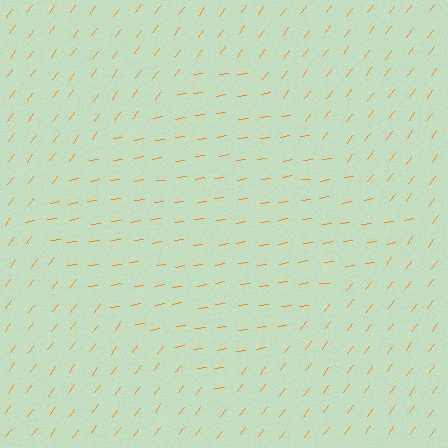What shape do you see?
I see a diamond.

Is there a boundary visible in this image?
Yes, there is a texture boundary formed by a change in line orientation.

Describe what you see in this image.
The image is filled with small orange line segments. A diamond region in the image has lines oriented differently from the surrounding lines, creating a visible texture boundary.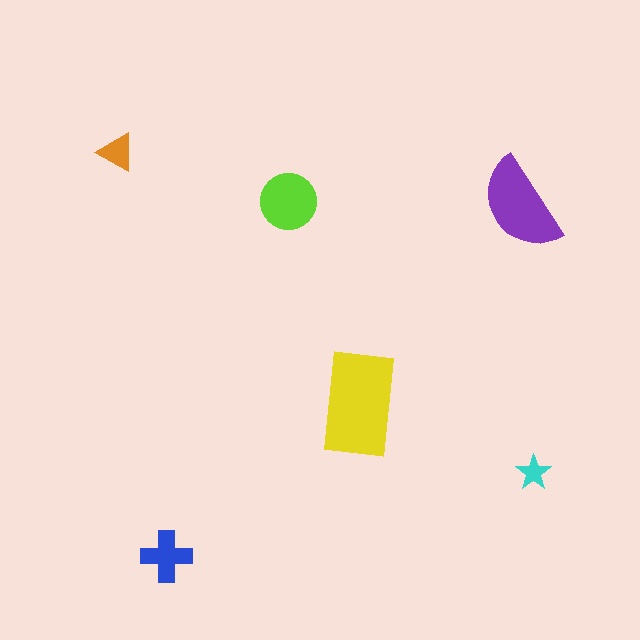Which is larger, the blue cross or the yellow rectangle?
The yellow rectangle.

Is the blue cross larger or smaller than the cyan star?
Larger.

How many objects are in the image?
There are 6 objects in the image.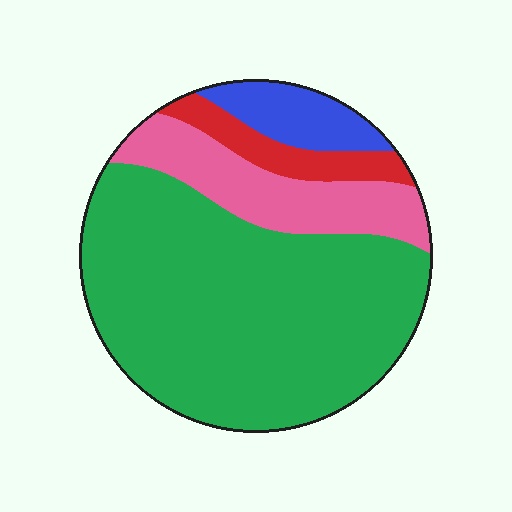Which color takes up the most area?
Green, at roughly 65%.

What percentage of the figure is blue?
Blue covers around 10% of the figure.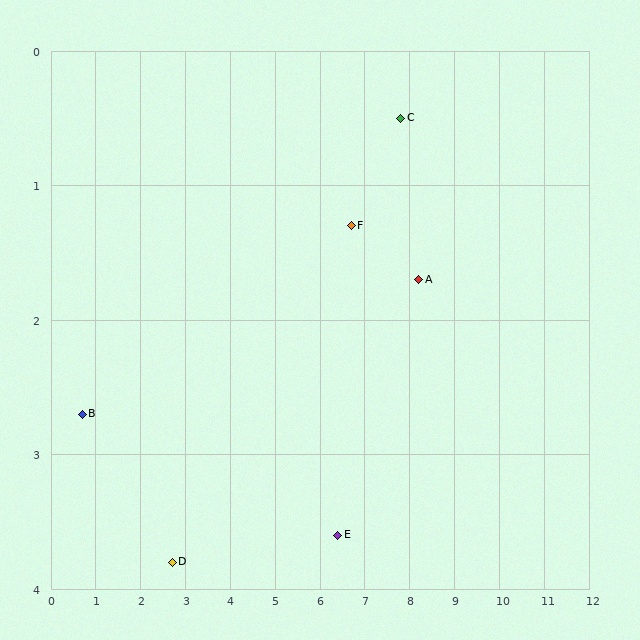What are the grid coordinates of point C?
Point C is at approximately (7.8, 0.5).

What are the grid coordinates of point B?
Point B is at approximately (0.7, 2.7).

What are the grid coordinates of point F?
Point F is at approximately (6.7, 1.3).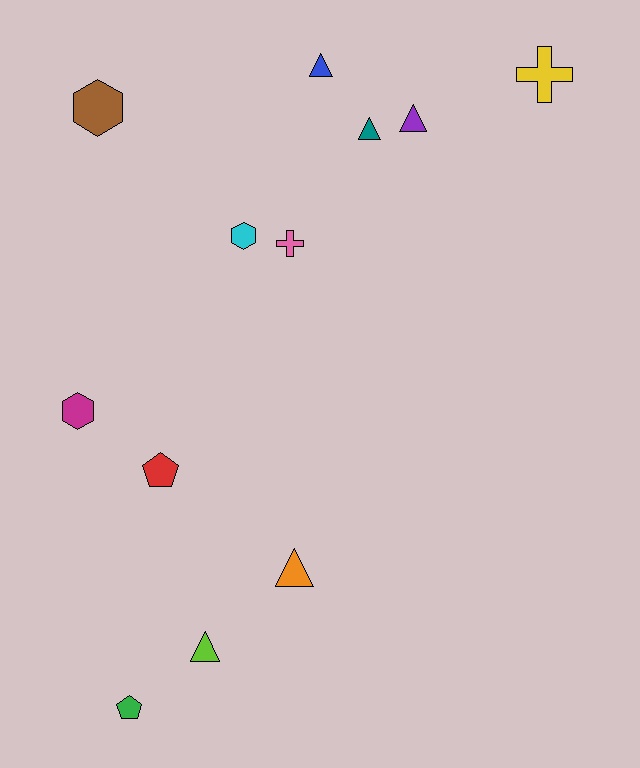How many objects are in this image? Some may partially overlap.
There are 12 objects.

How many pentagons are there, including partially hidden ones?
There are 2 pentagons.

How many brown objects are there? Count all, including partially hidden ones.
There is 1 brown object.